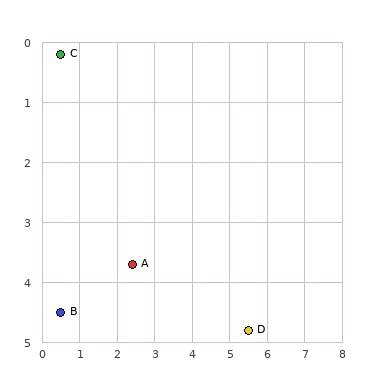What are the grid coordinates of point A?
Point A is at approximately (2.4, 3.7).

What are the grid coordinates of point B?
Point B is at approximately (0.5, 4.5).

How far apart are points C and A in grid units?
Points C and A are about 4.0 grid units apart.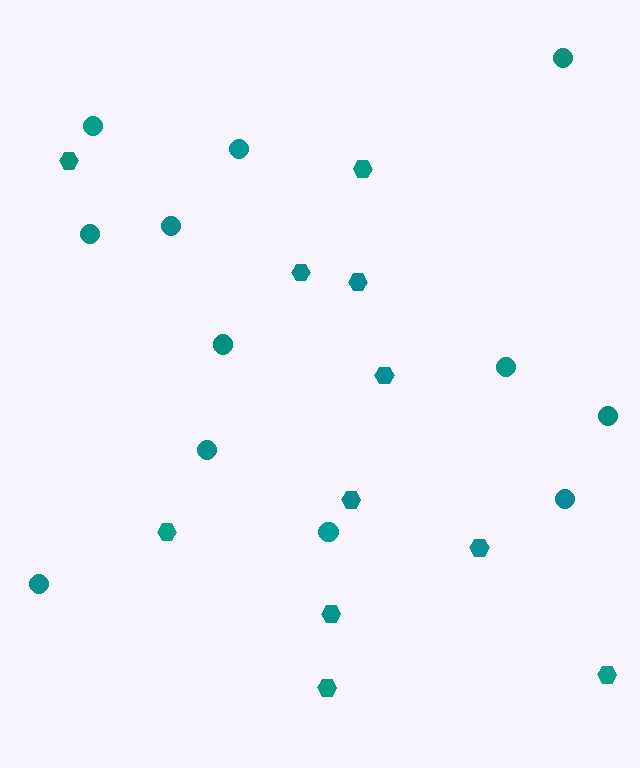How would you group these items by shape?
There are 2 groups: one group of circles (12) and one group of hexagons (11).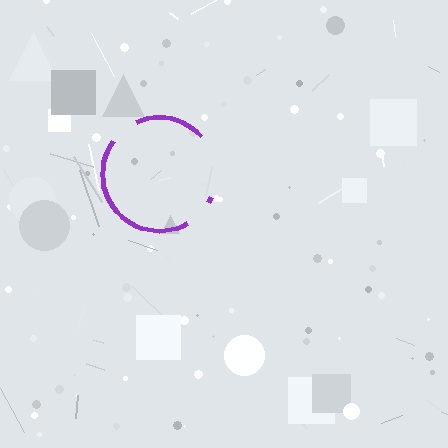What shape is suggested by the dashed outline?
The dashed outline suggests a circle.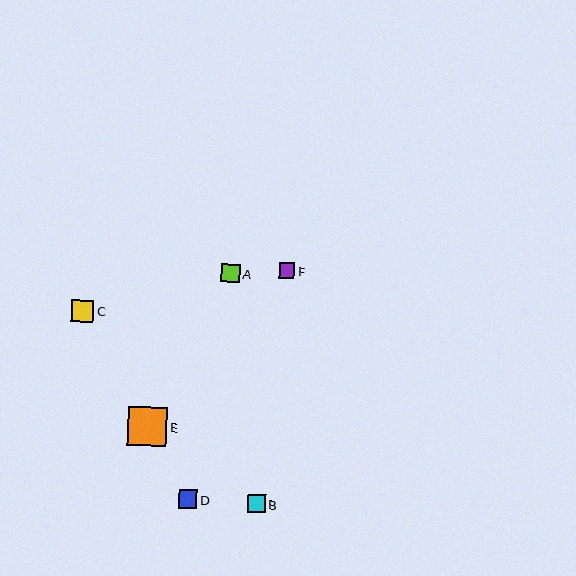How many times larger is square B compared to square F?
Square B is approximately 1.2 times the size of square F.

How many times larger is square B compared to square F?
Square B is approximately 1.2 times the size of square F.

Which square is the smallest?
Square F is the smallest with a size of approximately 15 pixels.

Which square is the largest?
Square E is the largest with a size of approximately 39 pixels.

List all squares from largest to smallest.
From largest to smallest: E, C, D, A, B, F.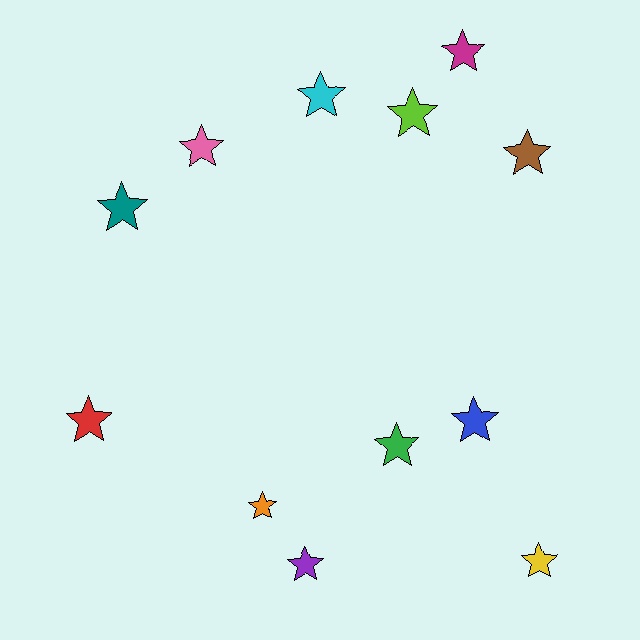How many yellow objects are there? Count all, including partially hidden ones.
There is 1 yellow object.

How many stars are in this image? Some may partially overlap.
There are 12 stars.